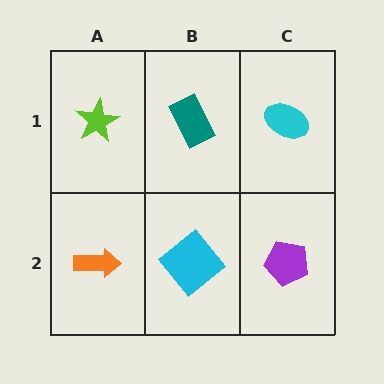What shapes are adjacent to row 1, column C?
A purple pentagon (row 2, column C), a teal rectangle (row 1, column B).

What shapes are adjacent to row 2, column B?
A teal rectangle (row 1, column B), an orange arrow (row 2, column A), a purple pentagon (row 2, column C).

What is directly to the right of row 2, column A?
A cyan diamond.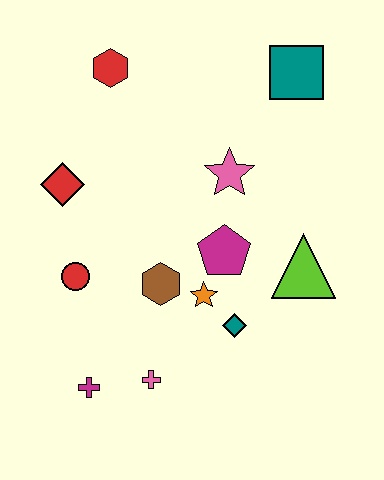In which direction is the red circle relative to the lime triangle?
The red circle is to the left of the lime triangle.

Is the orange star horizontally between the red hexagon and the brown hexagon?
No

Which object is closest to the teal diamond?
The orange star is closest to the teal diamond.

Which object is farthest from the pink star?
The magenta cross is farthest from the pink star.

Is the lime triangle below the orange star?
No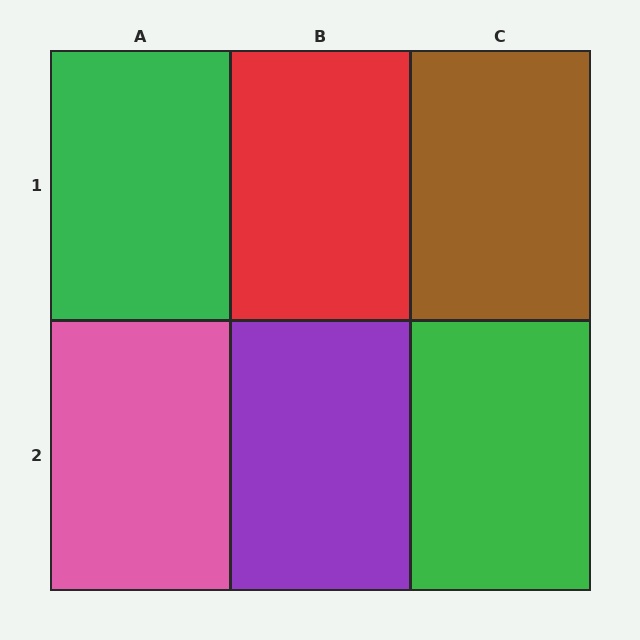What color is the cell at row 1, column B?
Red.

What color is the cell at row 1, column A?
Green.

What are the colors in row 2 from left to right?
Pink, purple, green.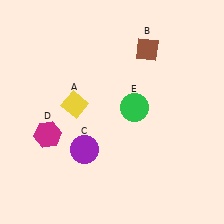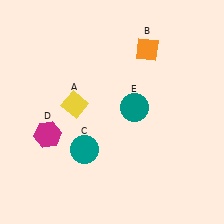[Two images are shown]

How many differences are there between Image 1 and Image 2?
There are 3 differences between the two images.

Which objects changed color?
B changed from brown to orange. C changed from purple to teal. E changed from green to teal.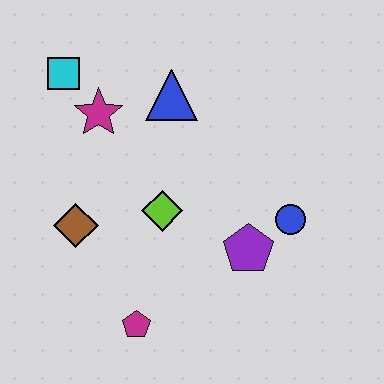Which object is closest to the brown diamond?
The lime diamond is closest to the brown diamond.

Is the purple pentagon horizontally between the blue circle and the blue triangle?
Yes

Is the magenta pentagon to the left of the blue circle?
Yes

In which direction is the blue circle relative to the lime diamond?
The blue circle is to the right of the lime diamond.